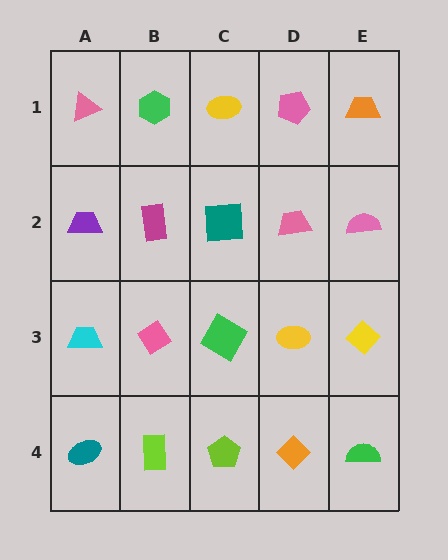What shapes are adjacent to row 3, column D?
A pink trapezoid (row 2, column D), an orange diamond (row 4, column D), a green diamond (row 3, column C), a yellow diamond (row 3, column E).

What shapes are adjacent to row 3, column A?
A purple trapezoid (row 2, column A), a teal ellipse (row 4, column A), a pink diamond (row 3, column B).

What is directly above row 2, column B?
A green hexagon.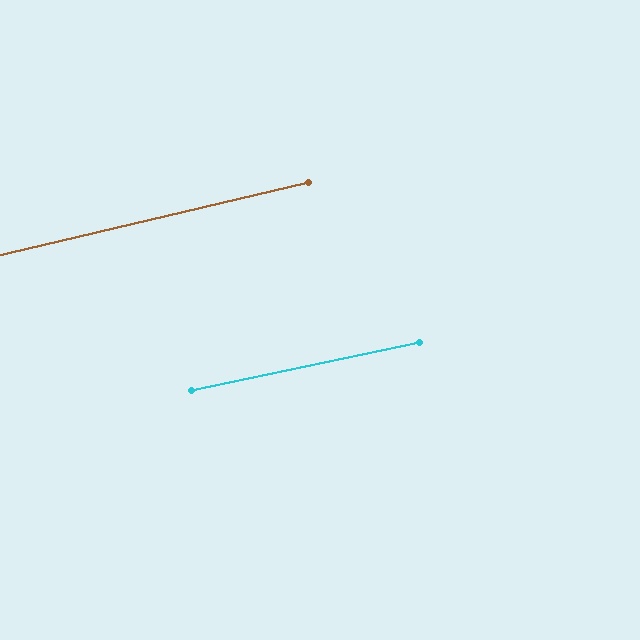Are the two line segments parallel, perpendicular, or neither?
Parallel — their directions differ by only 1.4°.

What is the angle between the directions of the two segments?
Approximately 1 degree.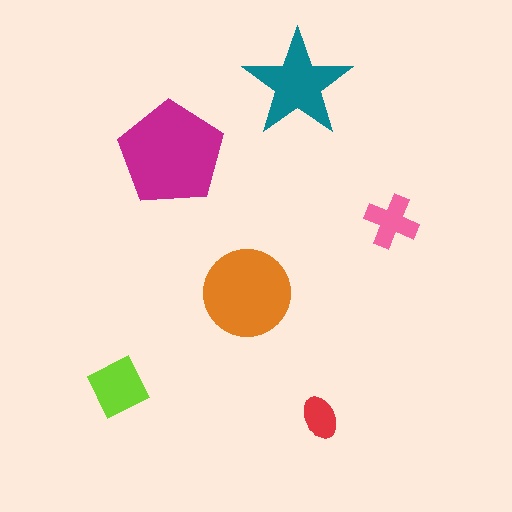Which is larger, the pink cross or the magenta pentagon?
The magenta pentagon.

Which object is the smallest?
The red ellipse.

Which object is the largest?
The magenta pentagon.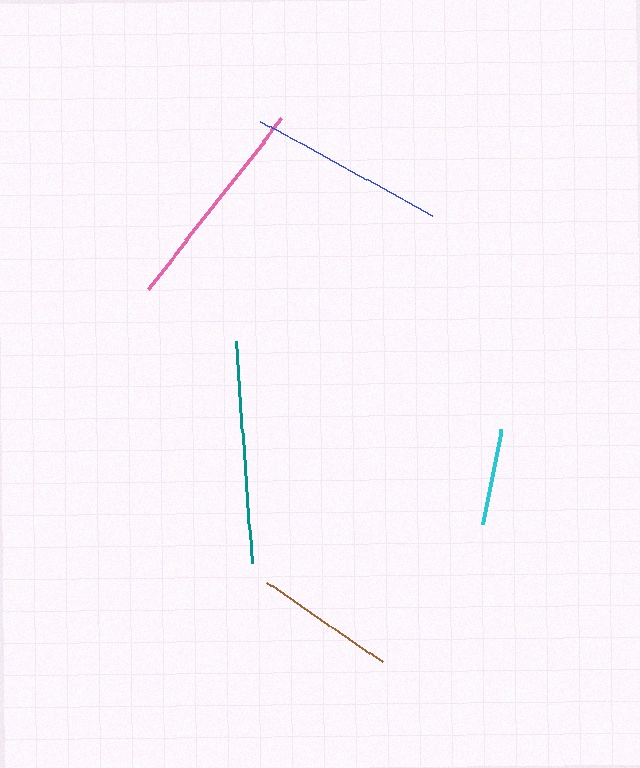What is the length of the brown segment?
The brown segment is approximately 141 pixels long.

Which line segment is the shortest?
The cyan line is the shortest at approximately 97 pixels.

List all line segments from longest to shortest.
From longest to shortest: teal, pink, blue, brown, cyan.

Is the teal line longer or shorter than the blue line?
The teal line is longer than the blue line.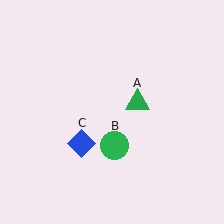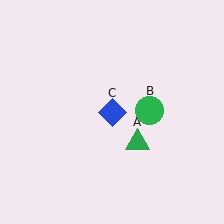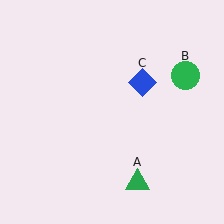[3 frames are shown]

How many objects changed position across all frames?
3 objects changed position: green triangle (object A), green circle (object B), blue diamond (object C).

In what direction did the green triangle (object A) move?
The green triangle (object A) moved down.